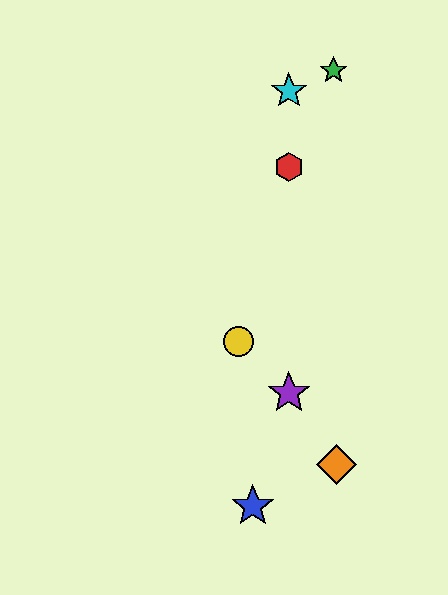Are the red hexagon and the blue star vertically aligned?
No, the red hexagon is at x≈289 and the blue star is at x≈253.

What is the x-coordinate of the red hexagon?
The red hexagon is at x≈289.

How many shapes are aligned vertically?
3 shapes (the red hexagon, the purple star, the cyan star) are aligned vertically.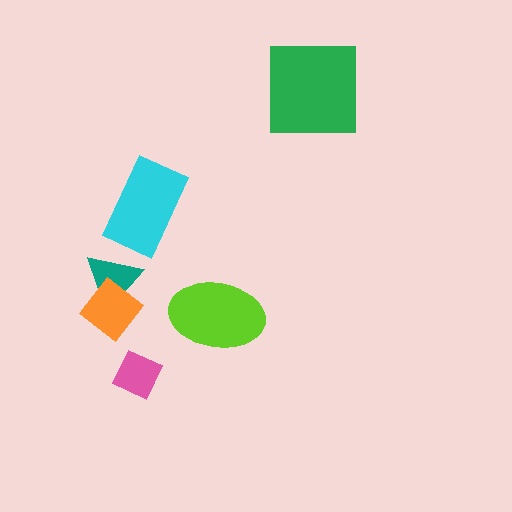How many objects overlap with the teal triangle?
1 object overlaps with the teal triangle.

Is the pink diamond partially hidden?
No, no other shape covers it.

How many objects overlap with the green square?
0 objects overlap with the green square.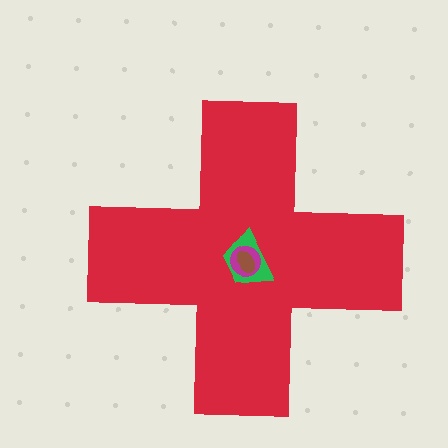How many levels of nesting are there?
4.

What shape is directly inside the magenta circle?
The brown ellipse.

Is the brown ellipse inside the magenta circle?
Yes.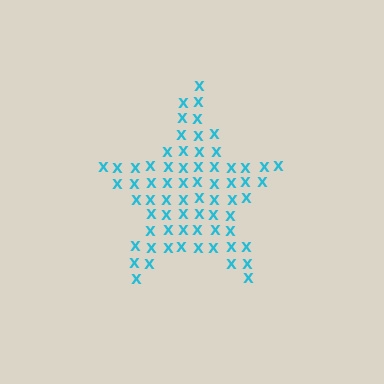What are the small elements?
The small elements are letter X's.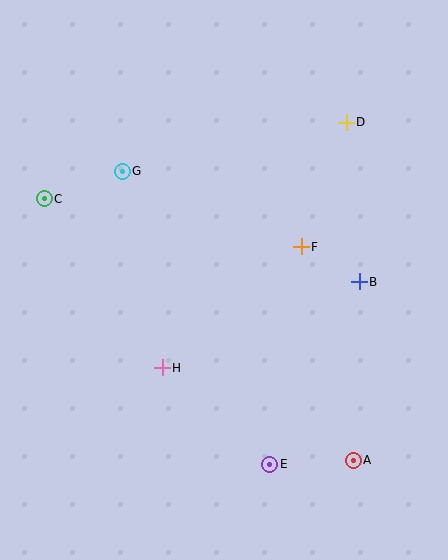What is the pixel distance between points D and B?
The distance between D and B is 160 pixels.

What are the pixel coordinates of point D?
Point D is at (346, 122).